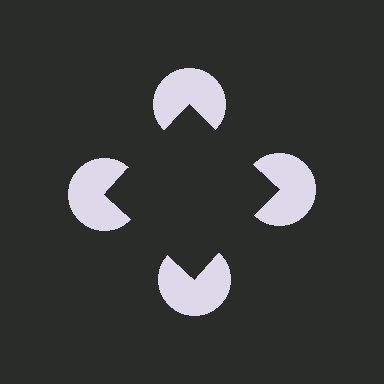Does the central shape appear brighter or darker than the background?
It typically appears slightly darker than the background, even though no actual brightness change is drawn.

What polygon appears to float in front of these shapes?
An illusory square — its edges are inferred from the aligned wedge cuts in the pac-man discs, not physically drawn.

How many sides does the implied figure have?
4 sides.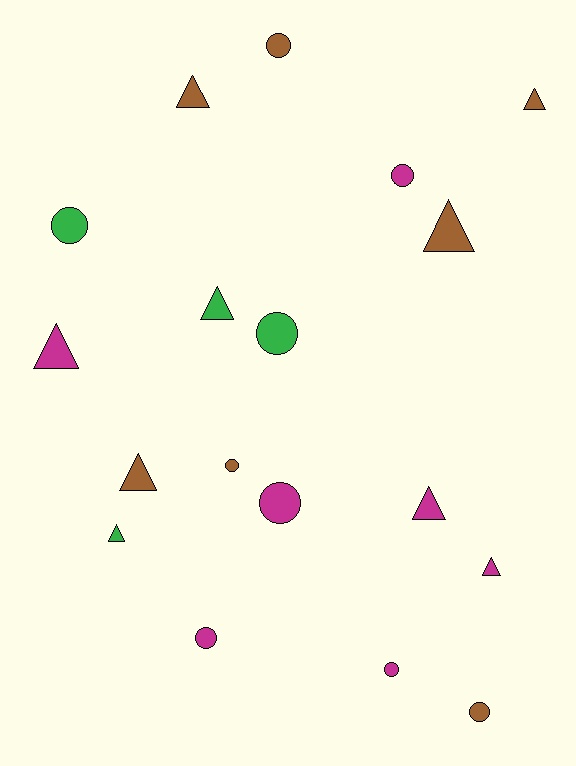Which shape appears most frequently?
Circle, with 9 objects.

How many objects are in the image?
There are 18 objects.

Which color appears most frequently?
Brown, with 7 objects.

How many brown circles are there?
There are 3 brown circles.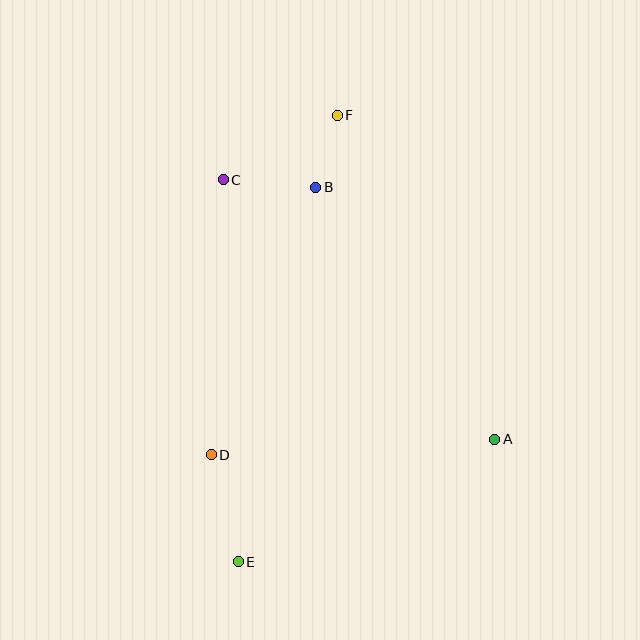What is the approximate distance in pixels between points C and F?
The distance between C and F is approximately 131 pixels.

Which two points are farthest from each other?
Points E and F are farthest from each other.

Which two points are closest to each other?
Points B and F are closest to each other.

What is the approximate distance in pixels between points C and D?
The distance between C and D is approximately 275 pixels.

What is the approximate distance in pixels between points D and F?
The distance between D and F is approximately 362 pixels.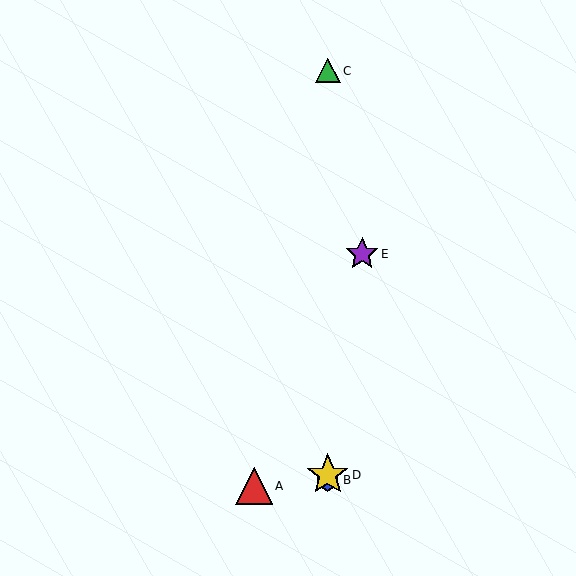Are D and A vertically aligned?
No, D is at x≈328 and A is at x≈254.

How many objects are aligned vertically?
3 objects (B, C, D) are aligned vertically.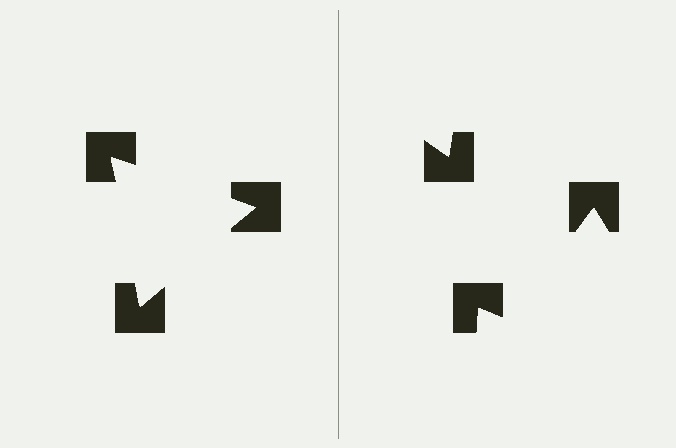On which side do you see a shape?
An illusory triangle appears on the left side. On the right side the wedge cuts are rotated, so no coherent shape forms.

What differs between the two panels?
The notched squares are positioned identically on both sides; only the wedge orientations differ. On the left they align to a triangle; on the right they are misaligned.